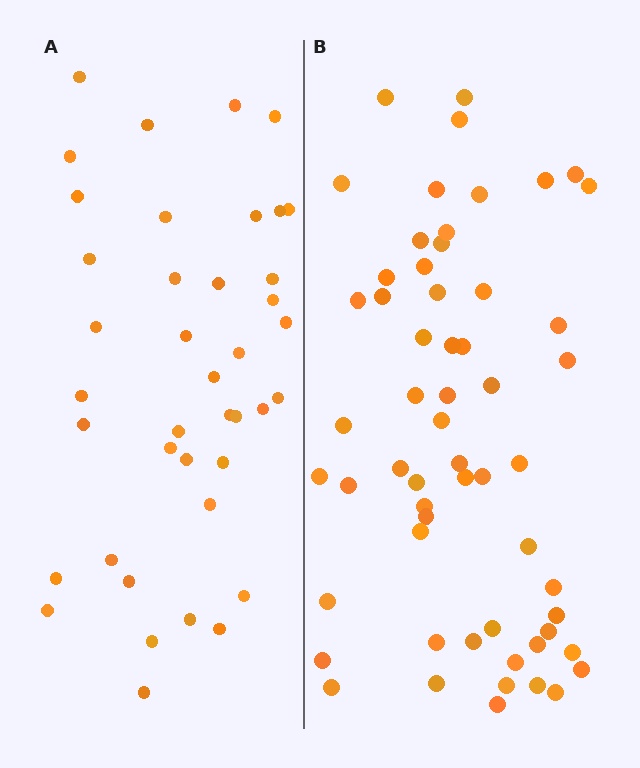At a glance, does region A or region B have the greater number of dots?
Region B (the right region) has more dots.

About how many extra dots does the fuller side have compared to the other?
Region B has approximately 20 more dots than region A.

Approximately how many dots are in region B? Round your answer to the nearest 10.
About 60 dots. (The exact count is 58, which rounds to 60.)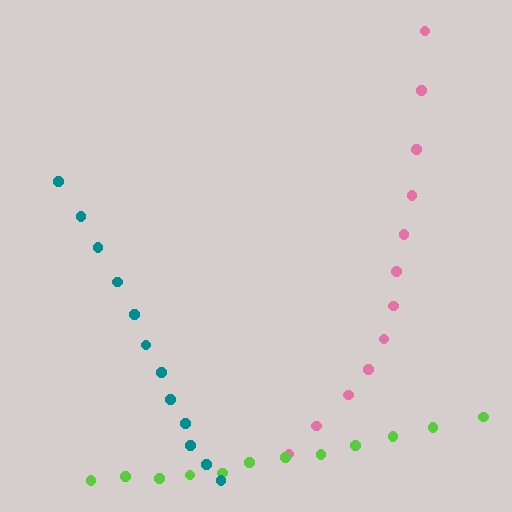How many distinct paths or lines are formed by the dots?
There are 3 distinct paths.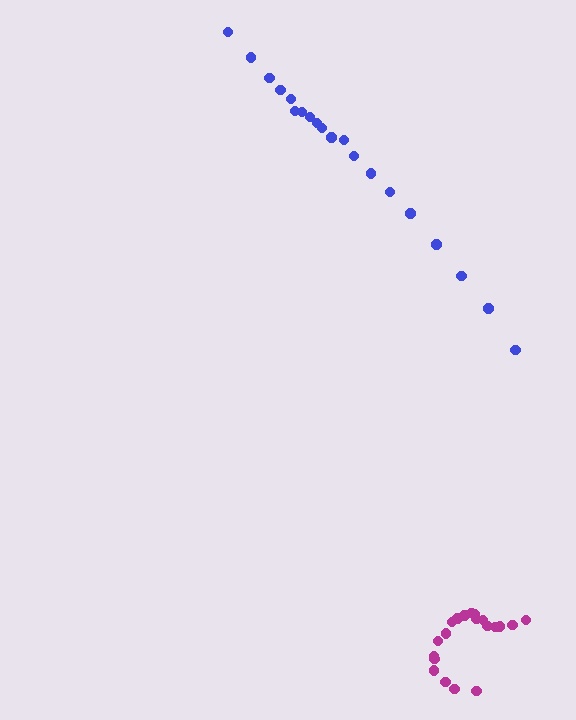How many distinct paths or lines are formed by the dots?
There are 2 distinct paths.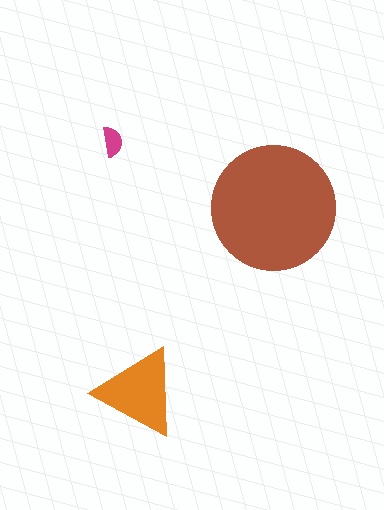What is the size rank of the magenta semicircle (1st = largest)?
3rd.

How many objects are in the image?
There are 3 objects in the image.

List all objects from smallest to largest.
The magenta semicircle, the orange triangle, the brown circle.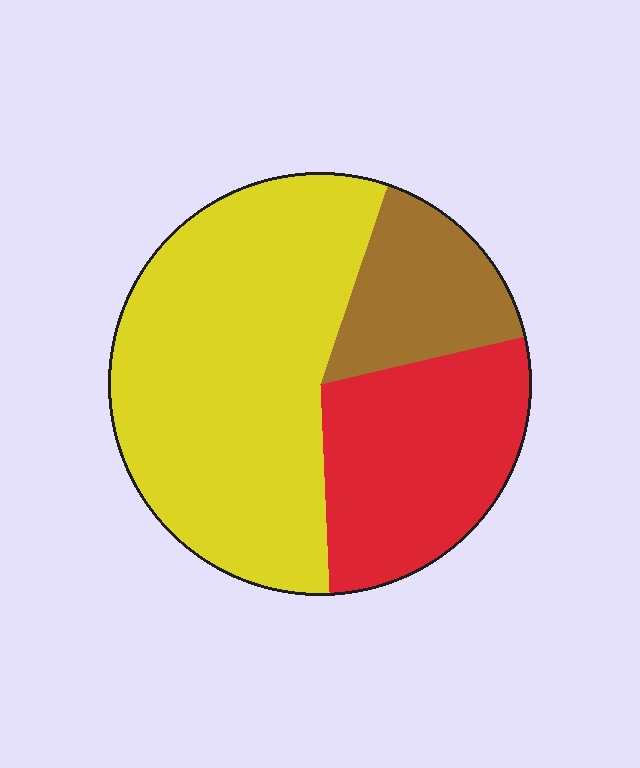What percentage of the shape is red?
Red takes up about one quarter (1/4) of the shape.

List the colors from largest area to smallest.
From largest to smallest: yellow, red, brown.